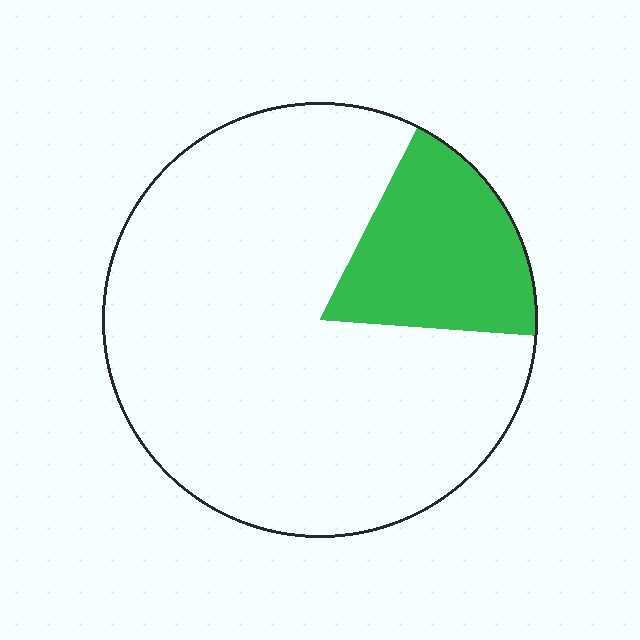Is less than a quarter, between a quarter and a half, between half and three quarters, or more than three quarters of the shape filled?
Less than a quarter.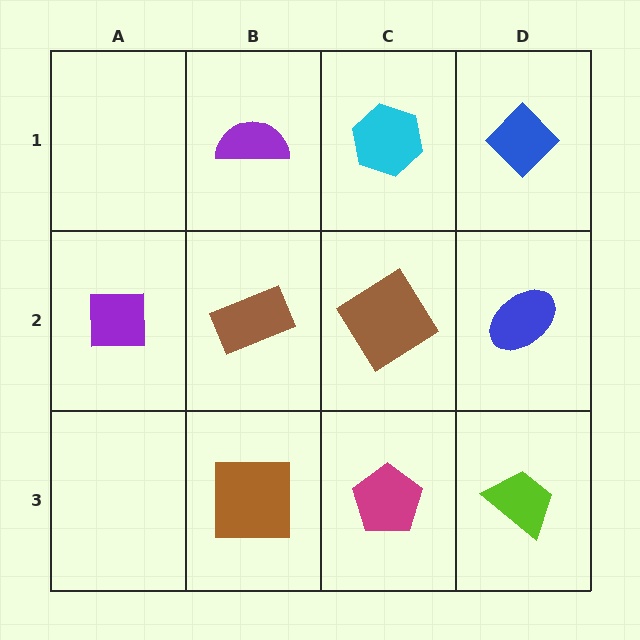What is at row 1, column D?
A blue diamond.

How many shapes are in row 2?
4 shapes.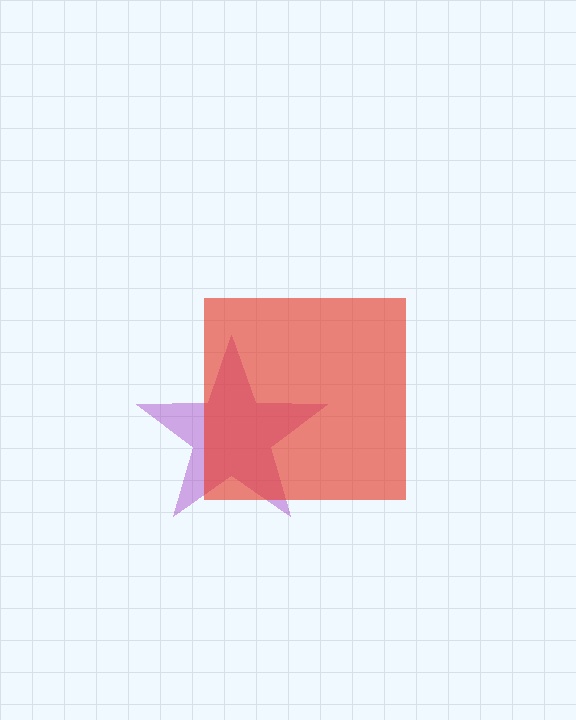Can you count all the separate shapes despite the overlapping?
Yes, there are 2 separate shapes.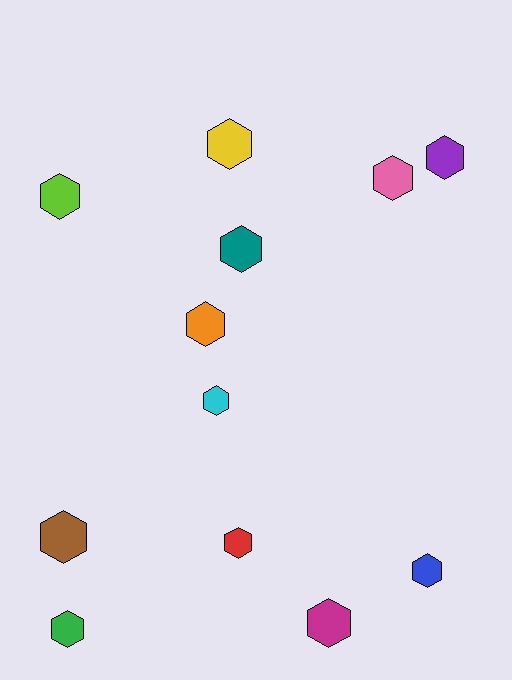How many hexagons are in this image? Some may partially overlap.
There are 12 hexagons.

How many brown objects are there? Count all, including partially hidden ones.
There is 1 brown object.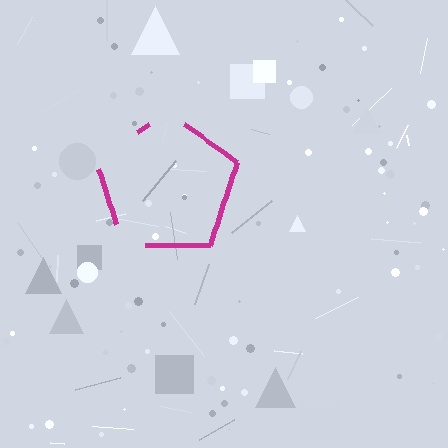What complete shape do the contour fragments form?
The contour fragments form a pentagon.